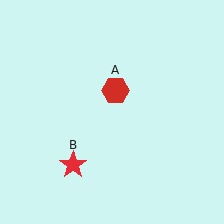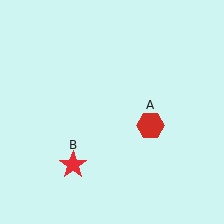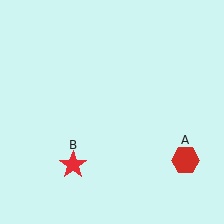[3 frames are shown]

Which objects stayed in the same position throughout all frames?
Red star (object B) remained stationary.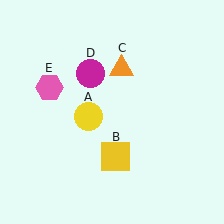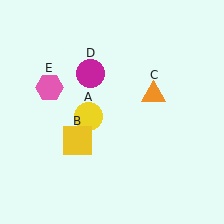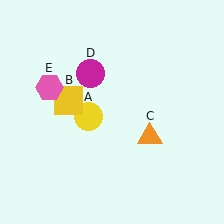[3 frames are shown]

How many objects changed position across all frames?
2 objects changed position: yellow square (object B), orange triangle (object C).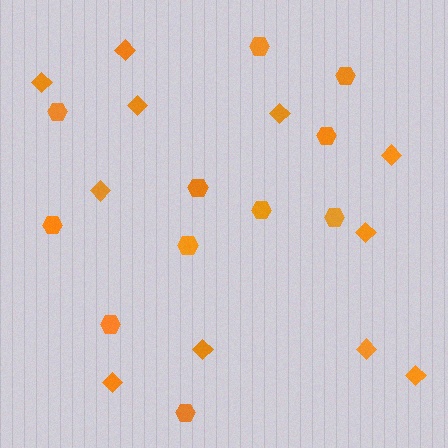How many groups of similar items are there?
There are 2 groups: one group of diamonds (11) and one group of hexagons (11).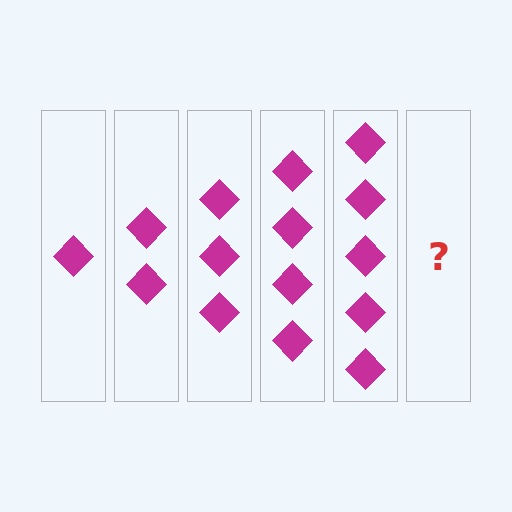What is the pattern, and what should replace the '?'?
The pattern is that each step adds one more diamond. The '?' should be 6 diamonds.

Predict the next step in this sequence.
The next step is 6 diamonds.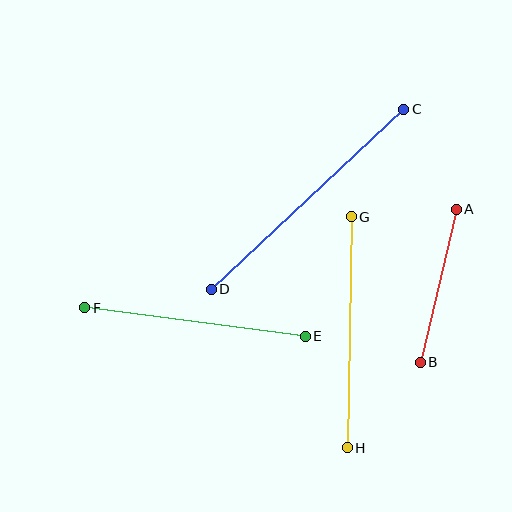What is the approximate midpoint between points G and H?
The midpoint is at approximately (349, 332) pixels.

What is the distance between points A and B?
The distance is approximately 157 pixels.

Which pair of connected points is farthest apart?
Points C and D are farthest apart.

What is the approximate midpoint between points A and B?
The midpoint is at approximately (438, 286) pixels.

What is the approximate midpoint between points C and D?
The midpoint is at approximately (308, 199) pixels.